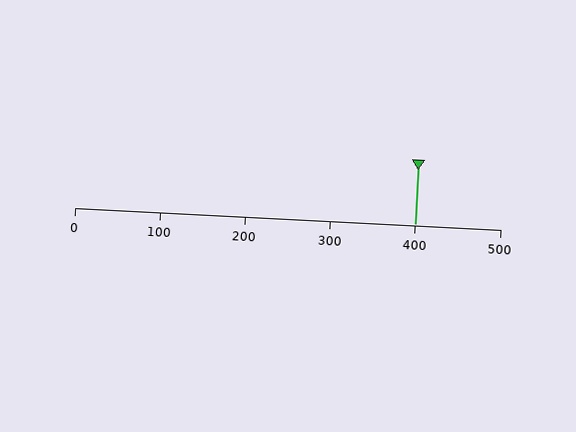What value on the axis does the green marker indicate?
The marker indicates approximately 400.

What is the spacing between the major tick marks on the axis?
The major ticks are spaced 100 apart.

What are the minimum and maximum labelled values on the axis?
The axis runs from 0 to 500.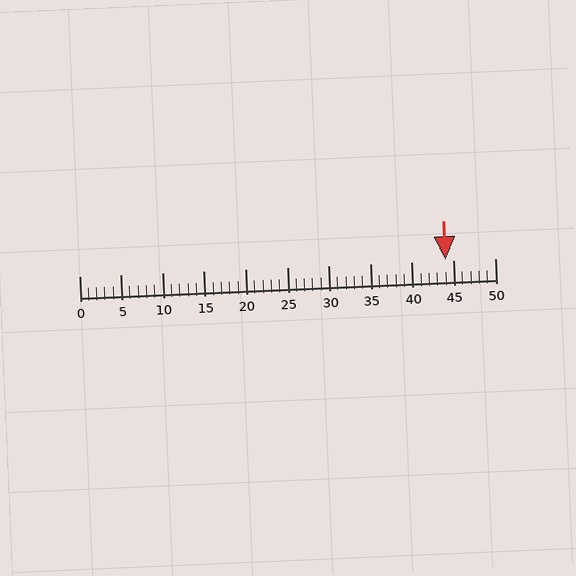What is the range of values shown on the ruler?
The ruler shows values from 0 to 50.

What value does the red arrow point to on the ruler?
The red arrow points to approximately 44.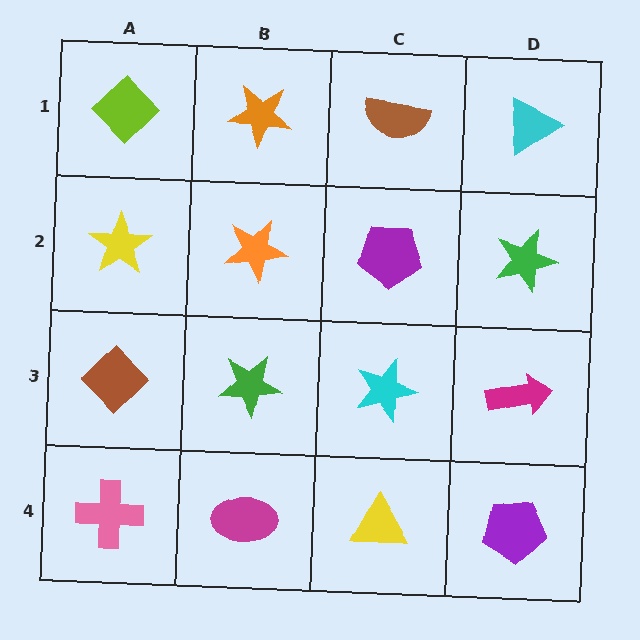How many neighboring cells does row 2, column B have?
4.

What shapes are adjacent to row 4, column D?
A magenta arrow (row 3, column D), a yellow triangle (row 4, column C).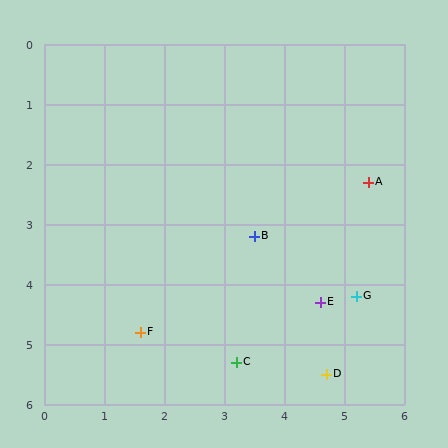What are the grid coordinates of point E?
Point E is at approximately (4.6, 4.3).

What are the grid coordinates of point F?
Point F is at approximately (1.6, 4.8).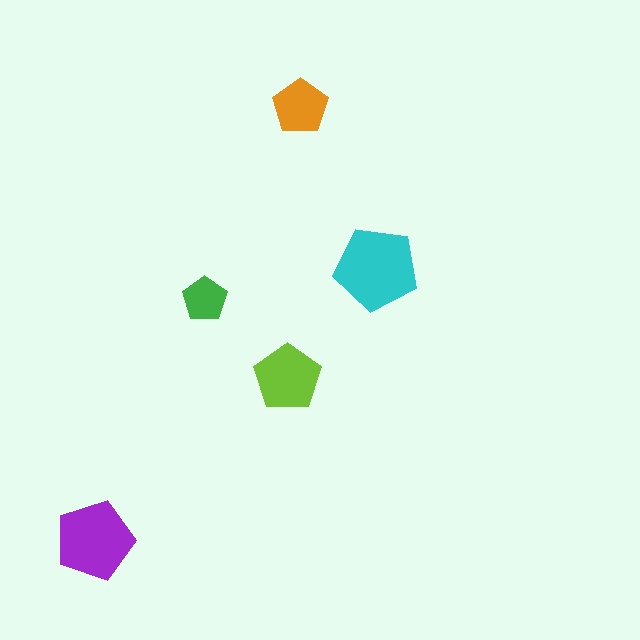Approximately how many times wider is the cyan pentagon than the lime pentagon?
About 1.5 times wider.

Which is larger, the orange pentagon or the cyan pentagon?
The cyan one.